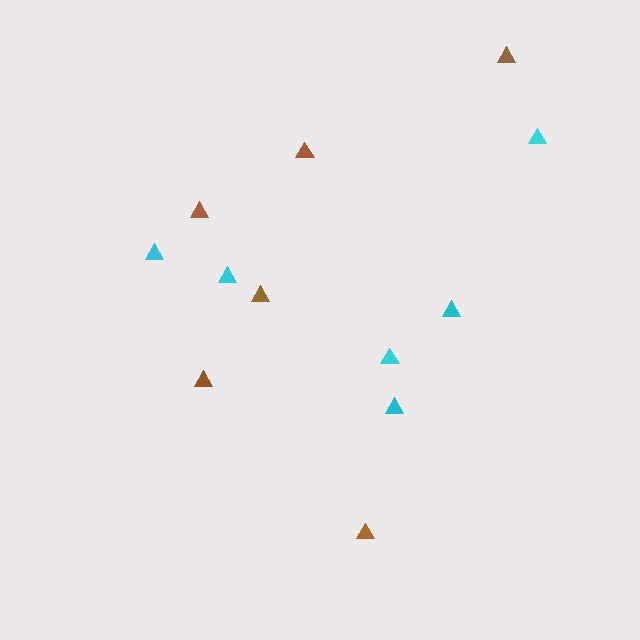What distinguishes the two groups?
There are 2 groups: one group of cyan triangles (6) and one group of brown triangles (6).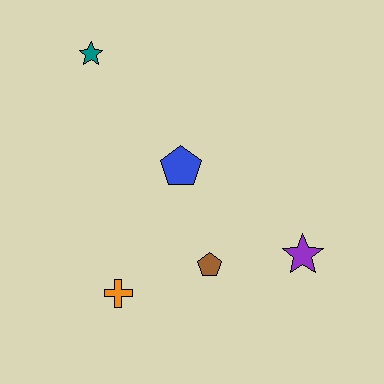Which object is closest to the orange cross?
The brown pentagon is closest to the orange cross.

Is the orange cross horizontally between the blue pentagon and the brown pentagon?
No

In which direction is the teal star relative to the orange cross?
The teal star is above the orange cross.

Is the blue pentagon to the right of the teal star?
Yes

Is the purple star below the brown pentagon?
No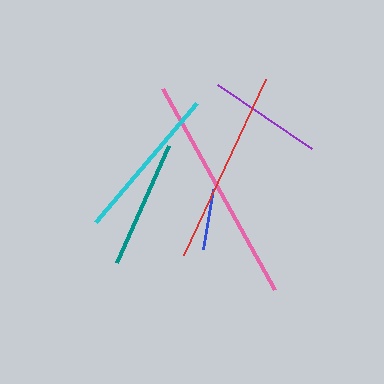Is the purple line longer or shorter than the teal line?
The teal line is longer than the purple line.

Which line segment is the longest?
The pink line is the longest at approximately 231 pixels.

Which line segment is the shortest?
The blue line is the shortest at approximately 61 pixels.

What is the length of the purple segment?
The purple segment is approximately 113 pixels long.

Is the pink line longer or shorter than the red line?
The pink line is longer than the red line.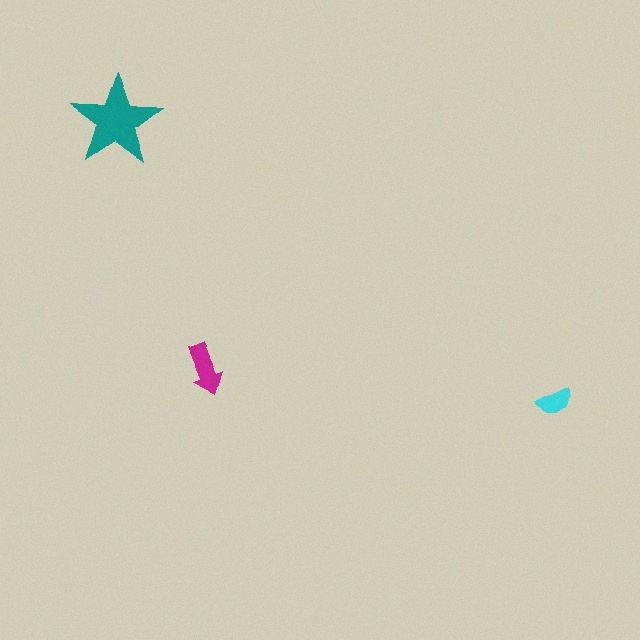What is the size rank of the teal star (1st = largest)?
1st.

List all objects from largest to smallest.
The teal star, the magenta arrow, the cyan semicircle.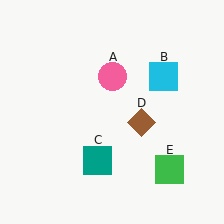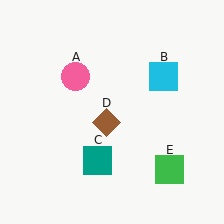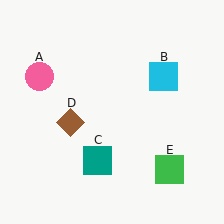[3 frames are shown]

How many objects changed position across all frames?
2 objects changed position: pink circle (object A), brown diamond (object D).